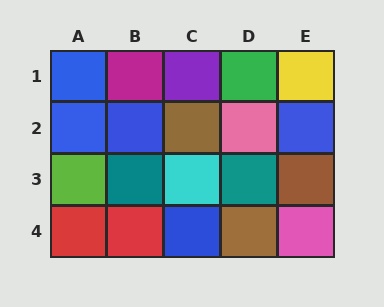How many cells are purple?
1 cell is purple.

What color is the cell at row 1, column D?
Green.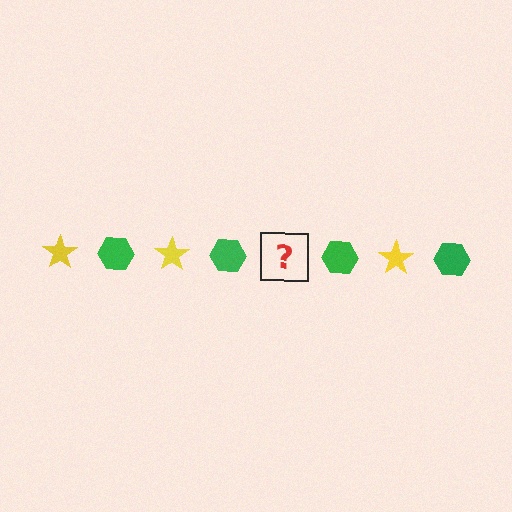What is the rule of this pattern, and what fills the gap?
The rule is that the pattern alternates between yellow star and green hexagon. The gap should be filled with a yellow star.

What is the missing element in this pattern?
The missing element is a yellow star.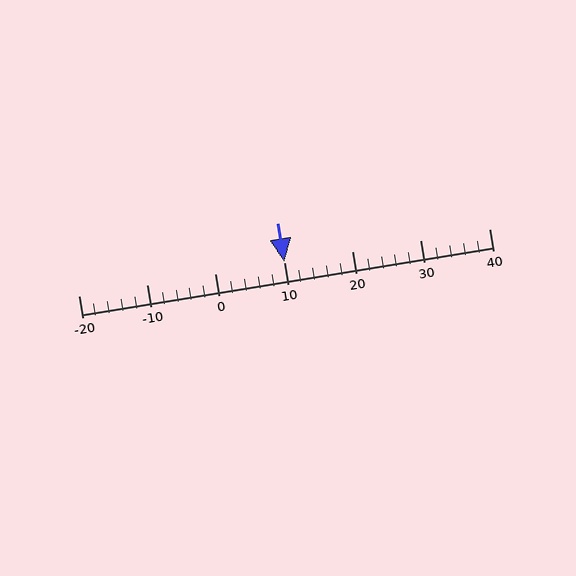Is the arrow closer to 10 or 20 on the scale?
The arrow is closer to 10.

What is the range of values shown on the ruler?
The ruler shows values from -20 to 40.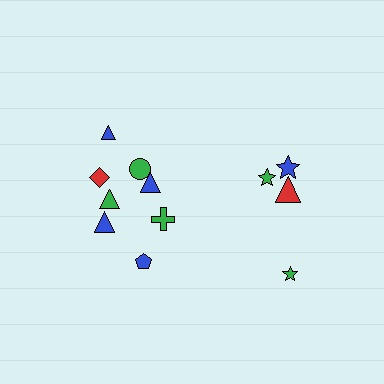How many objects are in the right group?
There are 4 objects.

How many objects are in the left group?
There are 8 objects.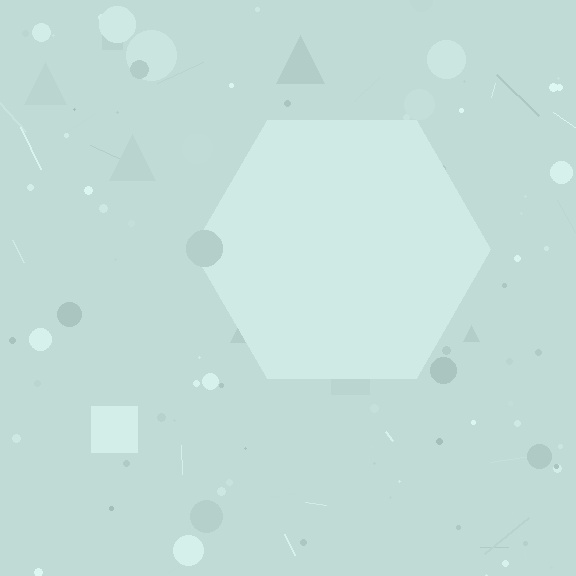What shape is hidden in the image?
A hexagon is hidden in the image.